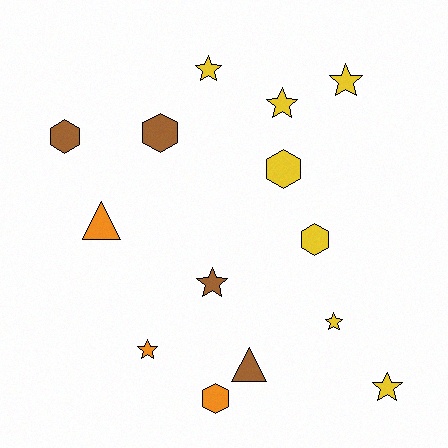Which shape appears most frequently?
Star, with 7 objects.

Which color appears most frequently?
Yellow, with 7 objects.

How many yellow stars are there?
There are 5 yellow stars.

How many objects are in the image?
There are 14 objects.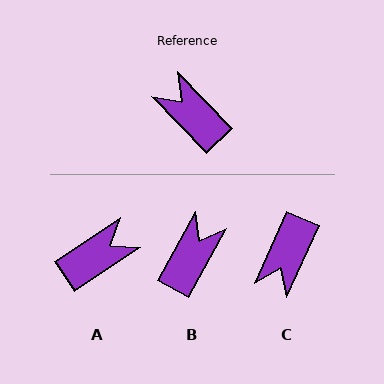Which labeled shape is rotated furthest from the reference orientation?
C, about 112 degrees away.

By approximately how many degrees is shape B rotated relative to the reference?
Approximately 73 degrees clockwise.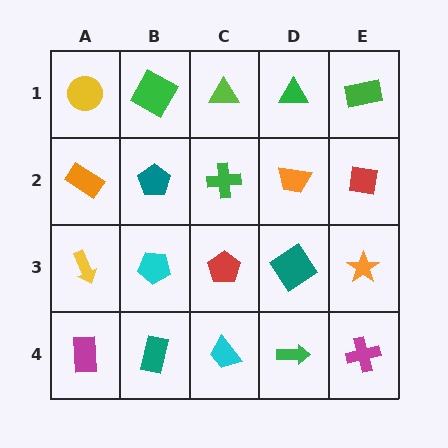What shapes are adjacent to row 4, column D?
A teal diamond (row 3, column D), a cyan trapezoid (row 4, column C), a magenta cross (row 4, column E).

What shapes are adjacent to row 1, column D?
An orange trapezoid (row 2, column D), a lime triangle (row 1, column C), a green rectangle (row 1, column E).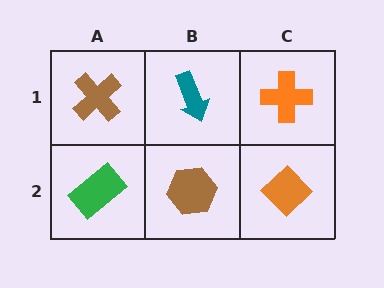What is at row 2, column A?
A green rectangle.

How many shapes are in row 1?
3 shapes.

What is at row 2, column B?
A brown hexagon.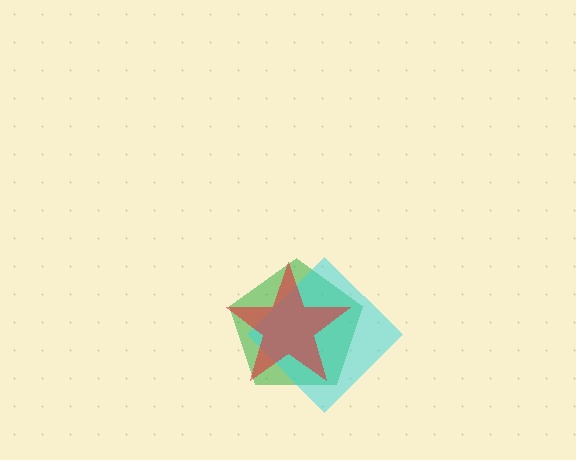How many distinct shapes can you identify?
There are 3 distinct shapes: a green pentagon, a cyan diamond, a red star.